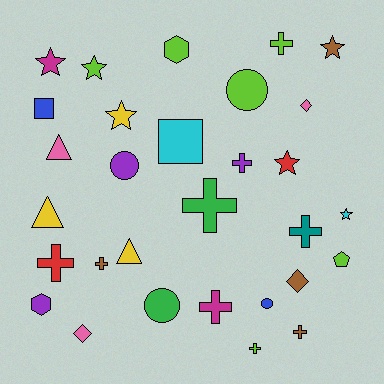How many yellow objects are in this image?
There are 3 yellow objects.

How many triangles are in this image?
There are 3 triangles.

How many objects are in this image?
There are 30 objects.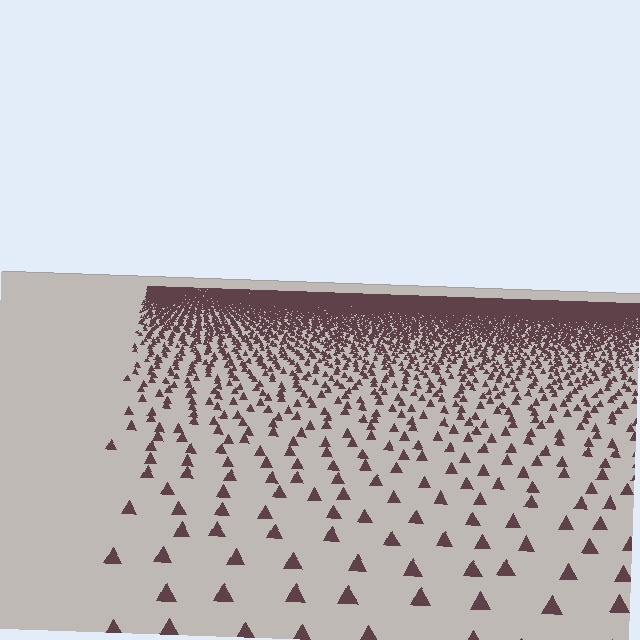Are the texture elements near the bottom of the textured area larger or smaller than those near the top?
Larger. Near the bottom, elements are closer to the viewer and appear at a bigger on-screen size.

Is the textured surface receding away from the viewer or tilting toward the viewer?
The surface is receding away from the viewer. Texture elements get smaller and denser toward the top.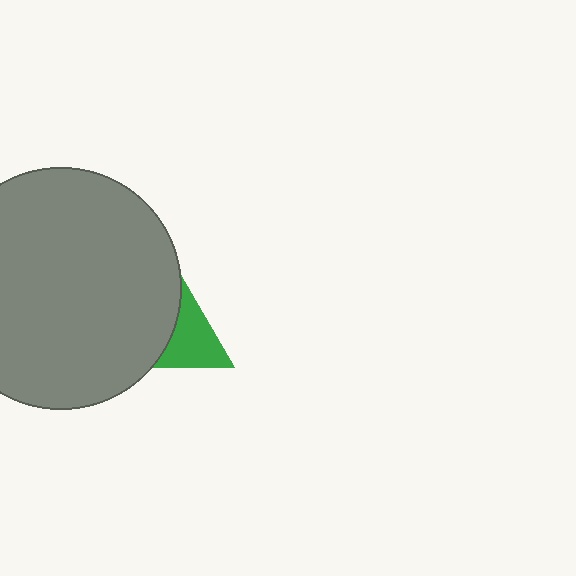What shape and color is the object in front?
The object in front is a gray circle.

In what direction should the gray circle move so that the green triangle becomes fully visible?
The gray circle should move left. That is the shortest direction to clear the overlap and leave the green triangle fully visible.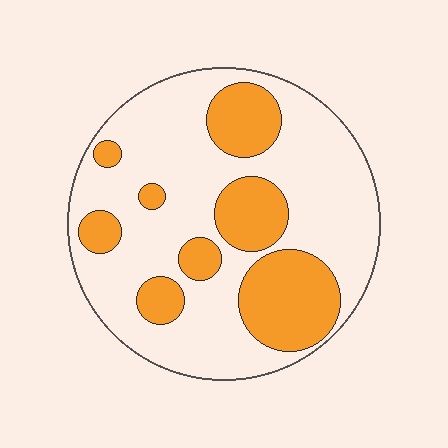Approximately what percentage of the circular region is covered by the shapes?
Approximately 30%.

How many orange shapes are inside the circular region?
8.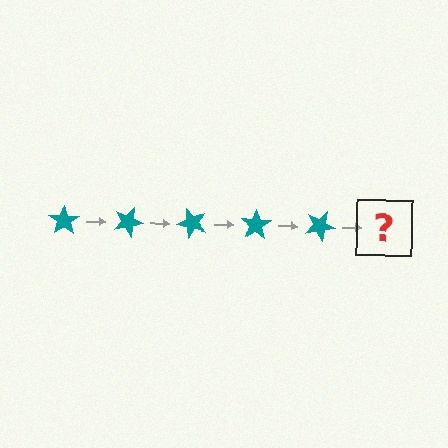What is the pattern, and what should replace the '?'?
The pattern is that the star rotates 25 degrees each step. The '?' should be a teal star rotated 125 degrees.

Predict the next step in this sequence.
The next step is a teal star rotated 125 degrees.